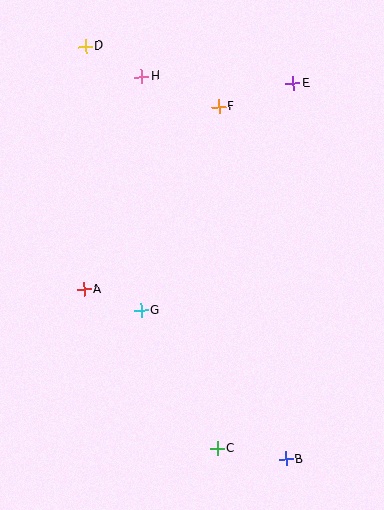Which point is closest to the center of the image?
Point G at (141, 310) is closest to the center.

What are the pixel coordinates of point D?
Point D is at (86, 47).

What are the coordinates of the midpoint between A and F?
The midpoint between A and F is at (151, 198).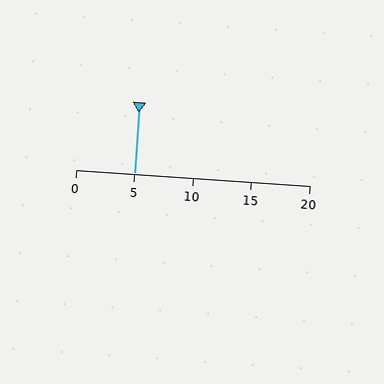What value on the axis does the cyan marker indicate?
The marker indicates approximately 5.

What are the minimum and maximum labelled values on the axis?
The axis runs from 0 to 20.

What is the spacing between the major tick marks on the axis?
The major ticks are spaced 5 apart.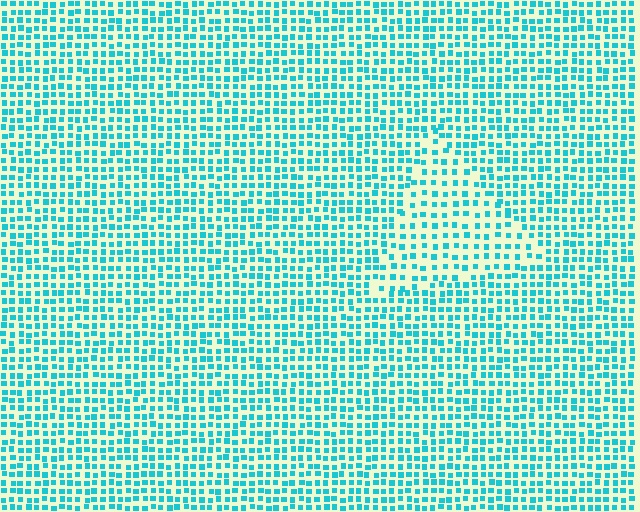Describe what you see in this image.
The image contains small cyan elements arranged at two different densities. A triangle-shaped region is visible where the elements are less densely packed than the surrounding area.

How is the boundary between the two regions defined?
The boundary is defined by a change in element density (approximately 1.6x ratio). All elements are the same color, size, and shape.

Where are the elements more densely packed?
The elements are more densely packed outside the triangle boundary.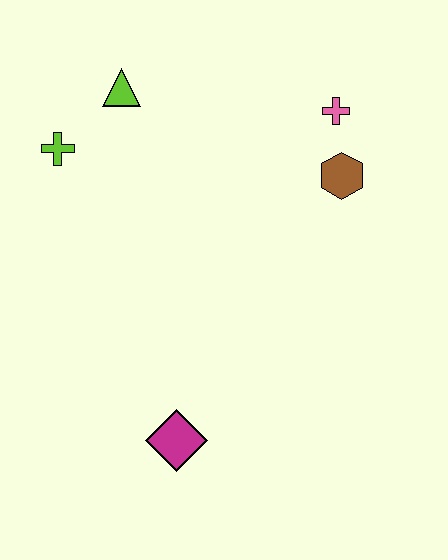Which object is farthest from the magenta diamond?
The pink cross is farthest from the magenta diamond.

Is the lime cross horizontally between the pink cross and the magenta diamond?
No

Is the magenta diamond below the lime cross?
Yes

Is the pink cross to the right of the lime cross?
Yes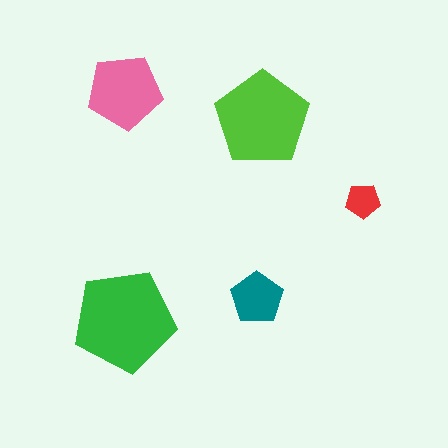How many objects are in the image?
There are 5 objects in the image.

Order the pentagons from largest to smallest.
the green one, the lime one, the pink one, the teal one, the red one.